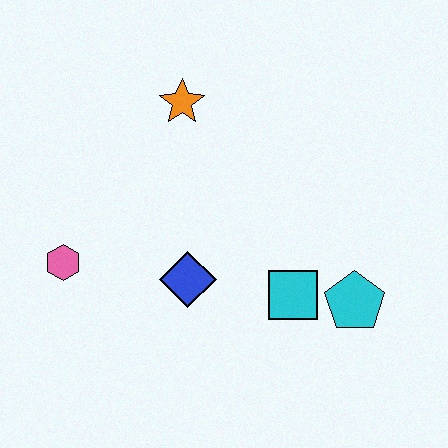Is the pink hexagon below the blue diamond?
No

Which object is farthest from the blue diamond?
The orange star is farthest from the blue diamond.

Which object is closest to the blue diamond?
The cyan square is closest to the blue diamond.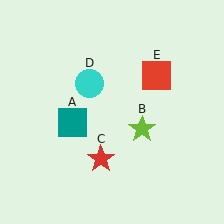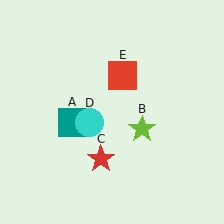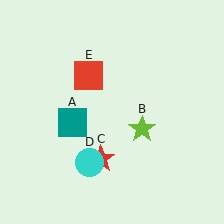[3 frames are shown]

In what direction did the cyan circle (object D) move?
The cyan circle (object D) moved down.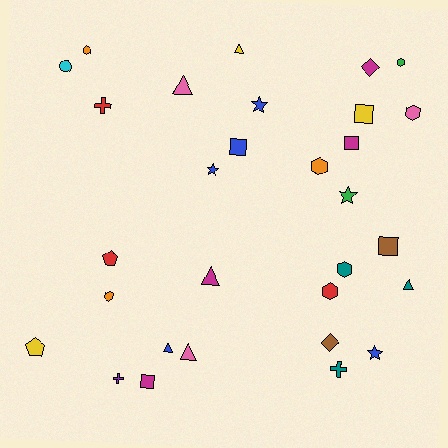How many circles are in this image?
There is 1 circle.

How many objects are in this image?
There are 30 objects.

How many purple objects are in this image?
There is 1 purple object.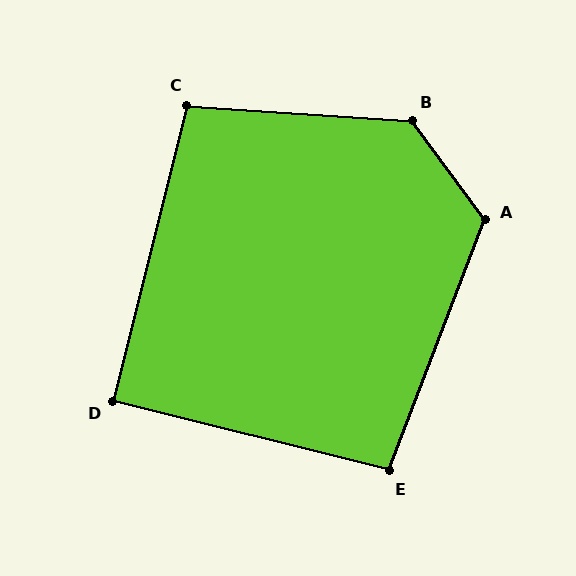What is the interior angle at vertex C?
Approximately 100 degrees (obtuse).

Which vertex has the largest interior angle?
B, at approximately 130 degrees.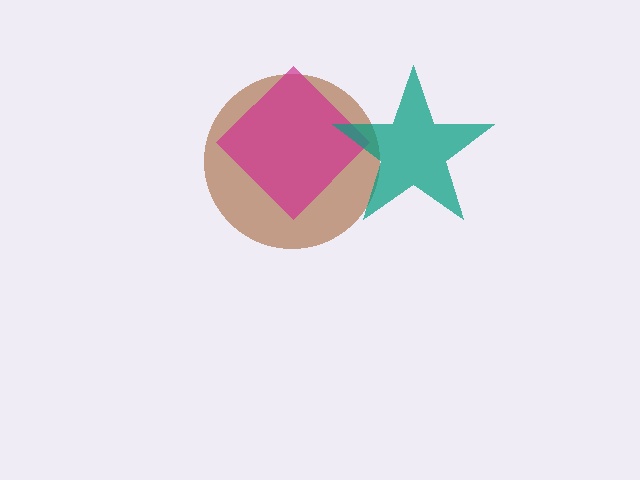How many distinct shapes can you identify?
There are 3 distinct shapes: a brown circle, a magenta diamond, a teal star.